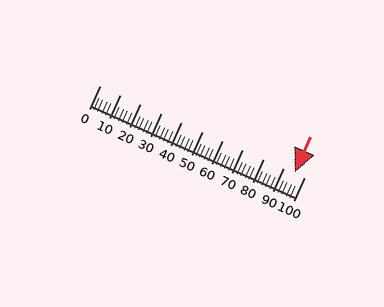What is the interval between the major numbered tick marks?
The major tick marks are spaced 10 units apart.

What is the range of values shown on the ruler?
The ruler shows values from 0 to 100.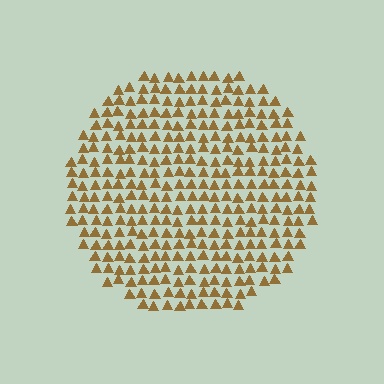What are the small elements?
The small elements are triangles.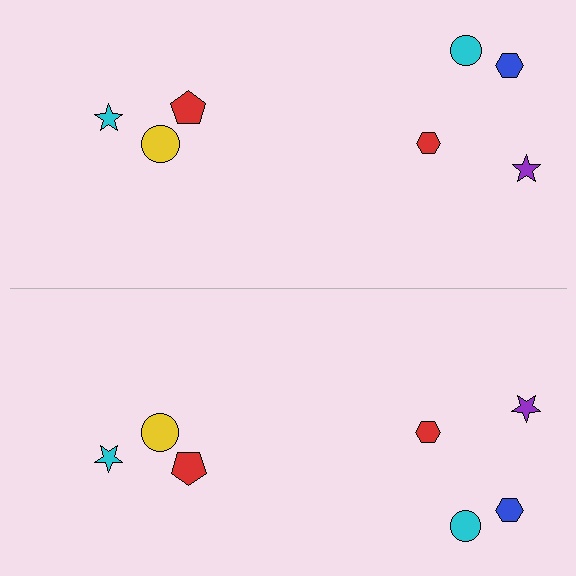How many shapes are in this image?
There are 14 shapes in this image.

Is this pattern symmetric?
Yes, this pattern has bilateral (reflection) symmetry.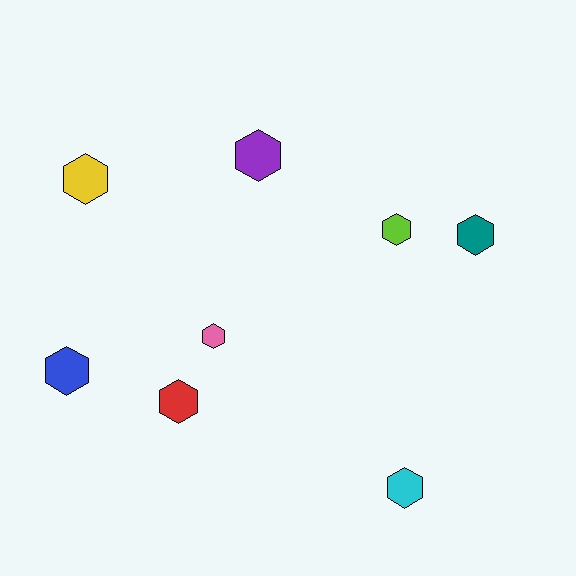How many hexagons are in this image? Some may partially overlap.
There are 8 hexagons.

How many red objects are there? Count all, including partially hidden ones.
There is 1 red object.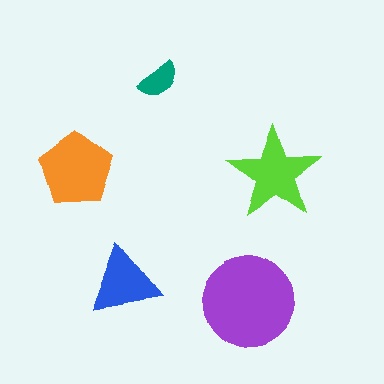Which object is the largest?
The purple circle.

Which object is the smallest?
The teal semicircle.